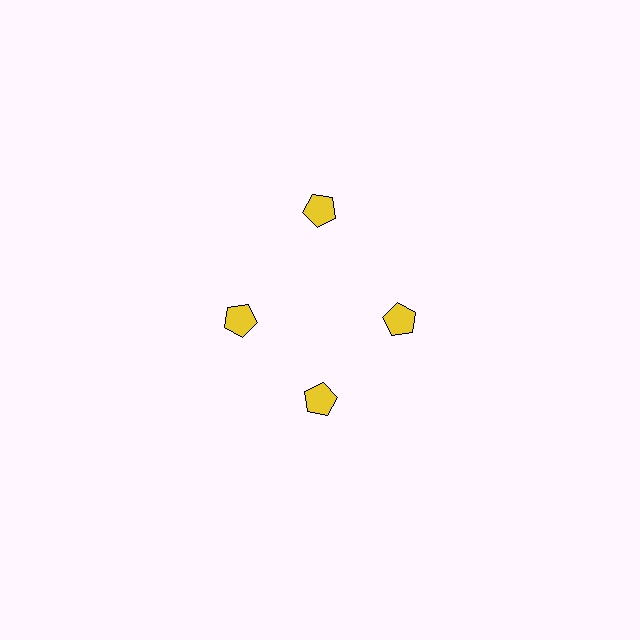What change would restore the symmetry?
The symmetry would be restored by moving it inward, back onto the ring so that all 4 pentagons sit at equal angles and equal distance from the center.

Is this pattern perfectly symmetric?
No. The 4 yellow pentagons are arranged in a ring, but one element near the 12 o'clock position is pushed outward from the center, breaking the 4-fold rotational symmetry.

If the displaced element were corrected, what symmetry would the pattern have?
It would have 4-fold rotational symmetry — the pattern would map onto itself every 90 degrees.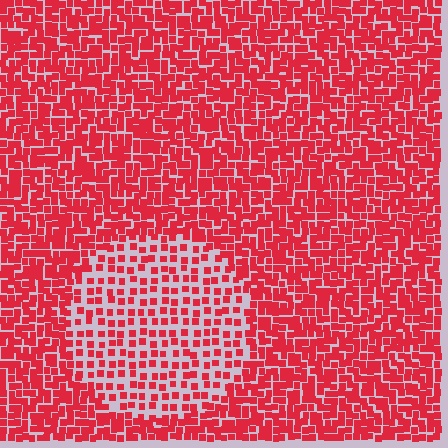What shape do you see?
I see a circle.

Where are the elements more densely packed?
The elements are more densely packed outside the circle boundary.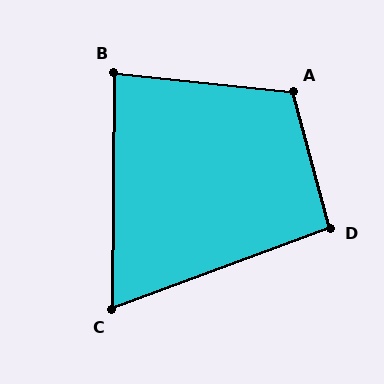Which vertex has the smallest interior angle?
C, at approximately 69 degrees.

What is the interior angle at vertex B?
Approximately 85 degrees (acute).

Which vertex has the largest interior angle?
A, at approximately 111 degrees.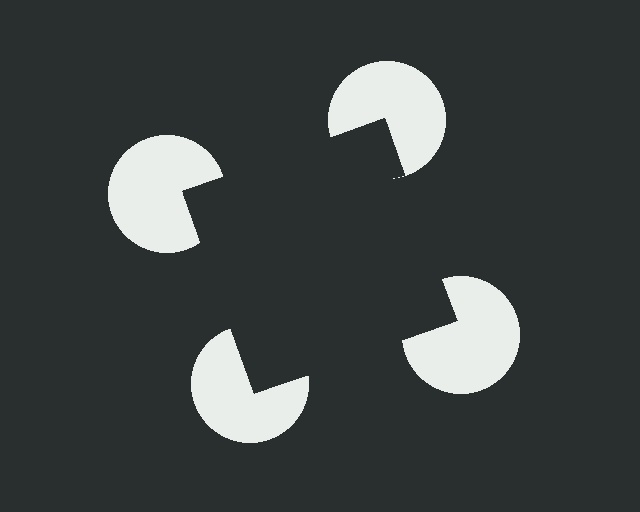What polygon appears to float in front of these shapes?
An illusory square — its edges are inferred from the aligned wedge cuts in the pac-man discs, not physically drawn.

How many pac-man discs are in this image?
There are 4 — one at each vertex of the illusory square.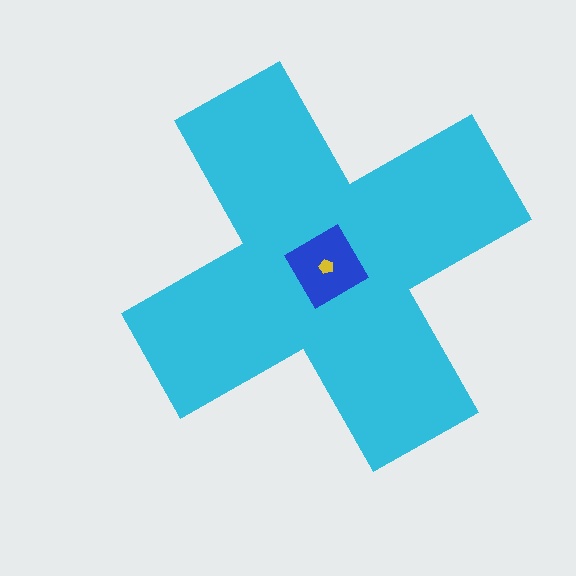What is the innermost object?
The yellow pentagon.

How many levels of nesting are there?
3.